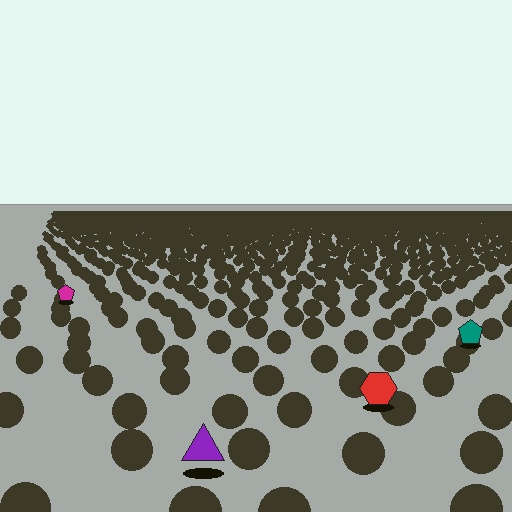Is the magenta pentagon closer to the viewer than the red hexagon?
No. The red hexagon is closer — you can tell from the texture gradient: the ground texture is coarser near it.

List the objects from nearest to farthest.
From nearest to farthest: the purple triangle, the red hexagon, the teal pentagon, the magenta pentagon.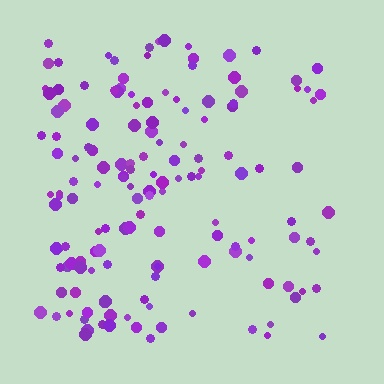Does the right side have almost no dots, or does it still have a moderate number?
Still a moderate number, just noticeably fewer than the left.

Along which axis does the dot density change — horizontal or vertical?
Horizontal.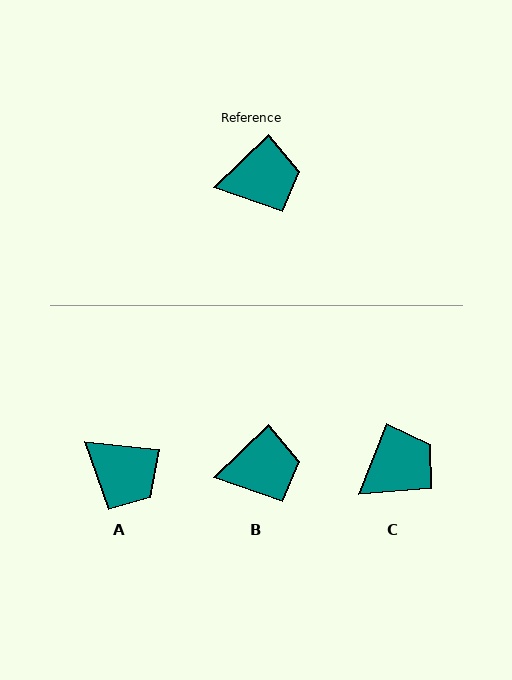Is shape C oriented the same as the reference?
No, it is off by about 24 degrees.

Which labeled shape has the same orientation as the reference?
B.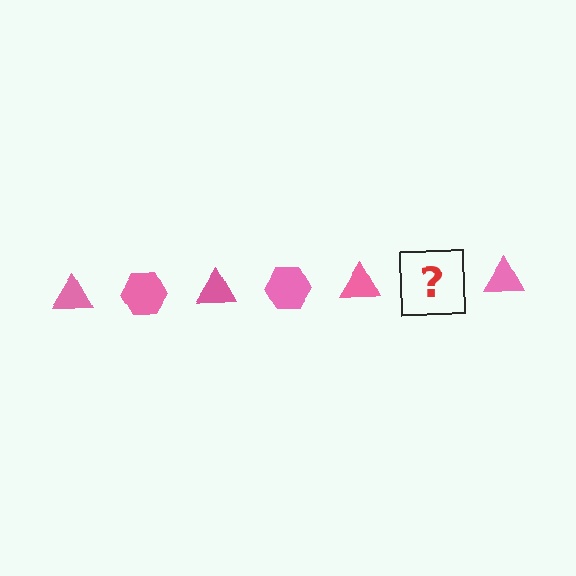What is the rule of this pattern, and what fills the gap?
The rule is that the pattern cycles through triangle, hexagon shapes in pink. The gap should be filled with a pink hexagon.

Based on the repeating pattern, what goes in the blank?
The blank should be a pink hexagon.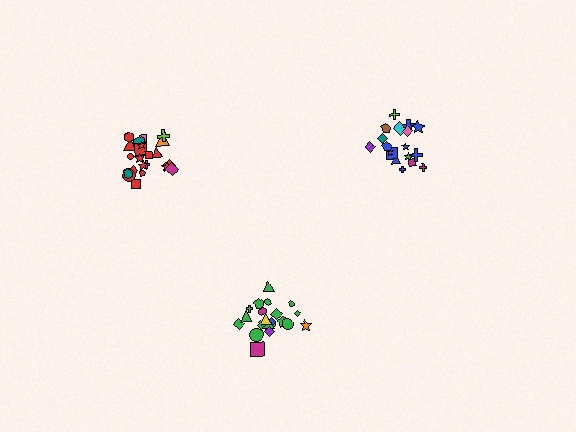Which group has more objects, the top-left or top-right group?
The top-left group.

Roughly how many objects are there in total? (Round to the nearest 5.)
Roughly 60 objects in total.